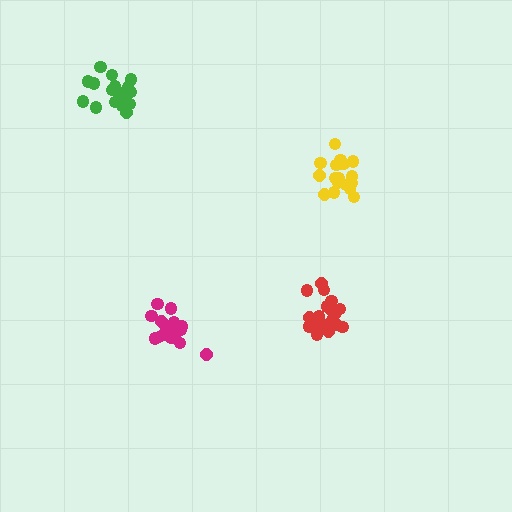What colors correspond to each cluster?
The clusters are colored: red, magenta, yellow, green.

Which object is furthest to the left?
The green cluster is leftmost.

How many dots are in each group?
Group 1: 20 dots, Group 2: 20 dots, Group 3: 17 dots, Group 4: 19 dots (76 total).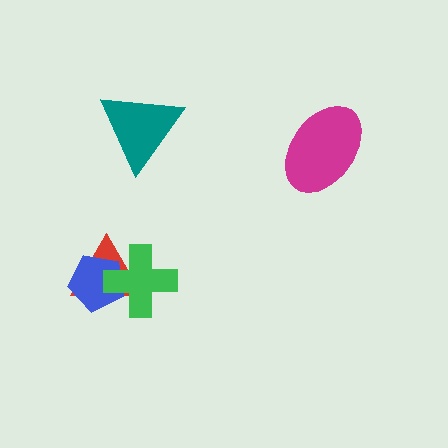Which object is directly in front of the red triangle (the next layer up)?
The blue pentagon is directly in front of the red triangle.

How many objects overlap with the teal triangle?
0 objects overlap with the teal triangle.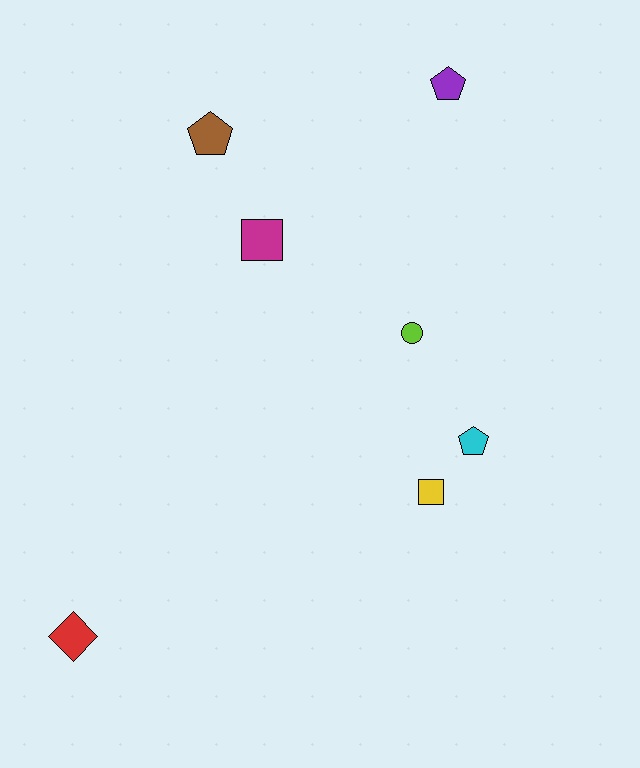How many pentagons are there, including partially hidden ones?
There are 3 pentagons.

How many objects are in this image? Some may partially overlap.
There are 7 objects.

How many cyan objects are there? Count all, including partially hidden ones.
There is 1 cyan object.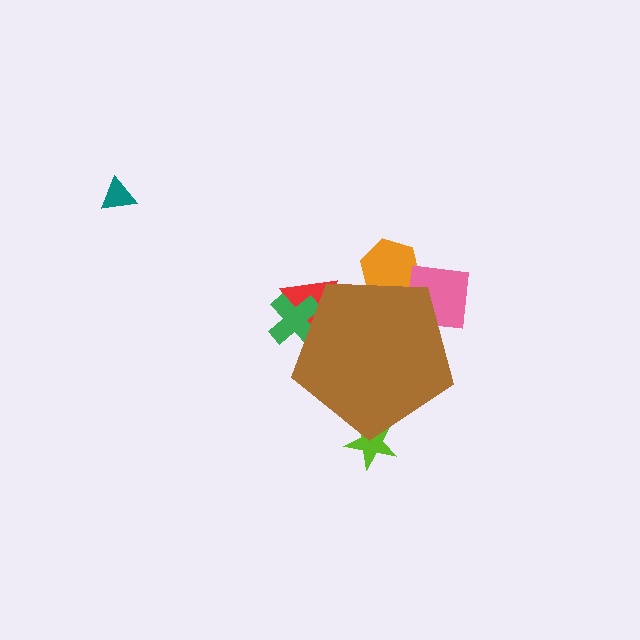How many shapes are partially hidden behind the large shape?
5 shapes are partially hidden.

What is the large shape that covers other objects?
A brown pentagon.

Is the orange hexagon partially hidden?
Yes, the orange hexagon is partially hidden behind the brown pentagon.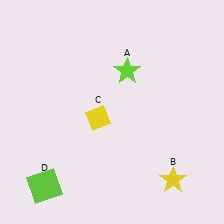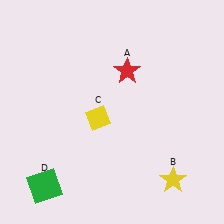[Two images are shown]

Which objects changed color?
A changed from lime to red. D changed from lime to green.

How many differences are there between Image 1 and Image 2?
There are 2 differences between the two images.